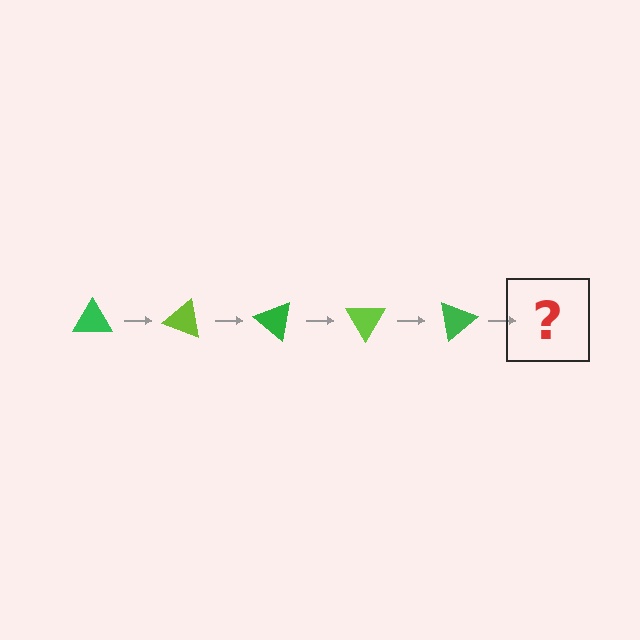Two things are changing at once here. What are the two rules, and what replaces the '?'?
The two rules are that it rotates 20 degrees each step and the color cycles through green and lime. The '?' should be a lime triangle, rotated 100 degrees from the start.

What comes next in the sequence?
The next element should be a lime triangle, rotated 100 degrees from the start.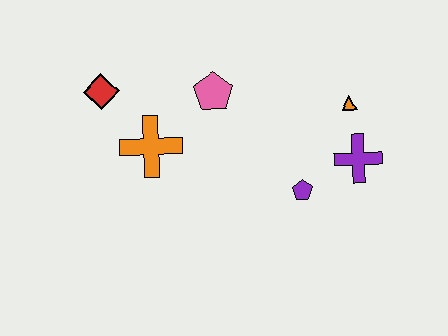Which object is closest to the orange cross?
The red diamond is closest to the orange cross.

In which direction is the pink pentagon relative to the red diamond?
The pink pentagon is to the right of the red diamond.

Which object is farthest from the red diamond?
The purple cross is farthest from the red diamond.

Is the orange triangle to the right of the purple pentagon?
Yes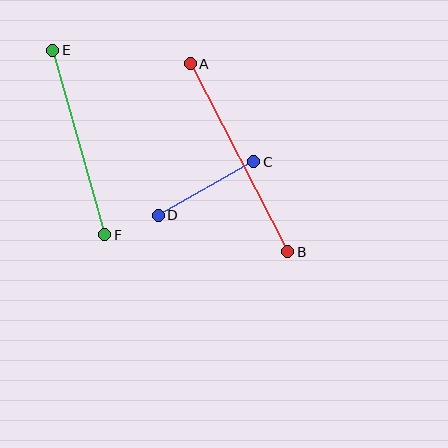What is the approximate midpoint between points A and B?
The midpoint is at approximately (239, 158) pixels.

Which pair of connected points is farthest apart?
Points A and B are farthest apart.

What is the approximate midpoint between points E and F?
The midpoint is at approximately (79, 142) pixels.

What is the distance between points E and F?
The distance is approximately 192 pixels.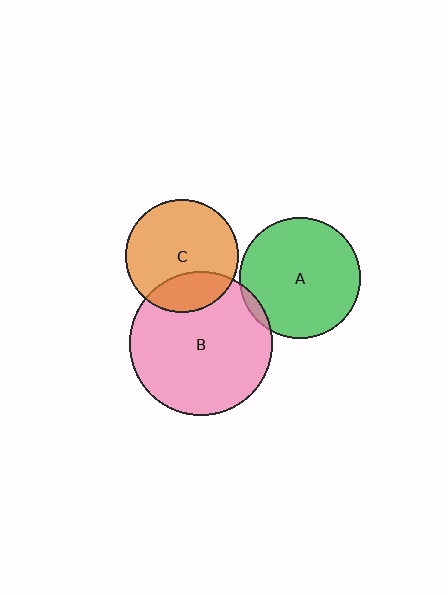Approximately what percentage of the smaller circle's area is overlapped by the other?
Approximately 25%.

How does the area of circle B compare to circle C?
Approximately 1.6 times.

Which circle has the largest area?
Circle B (pink).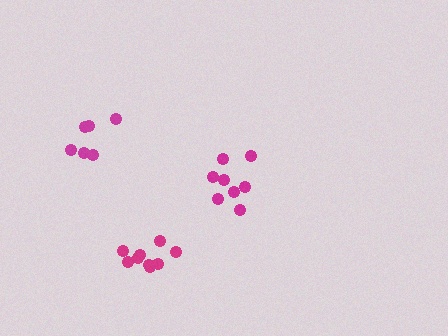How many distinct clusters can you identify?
There are 3 distinct clusters.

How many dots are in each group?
Group 1: 9 dots, Group 2: 6 dots, Group 3: 8 dots (23 total).